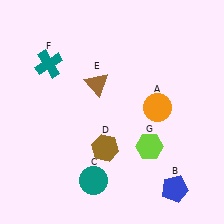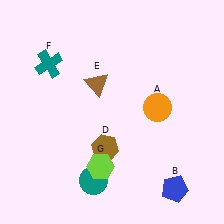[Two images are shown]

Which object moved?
The lime hexagon (G) moved left.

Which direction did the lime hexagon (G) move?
The lime hexagon (G) moved left.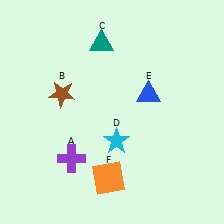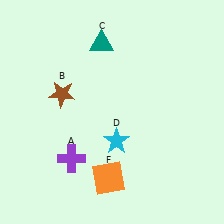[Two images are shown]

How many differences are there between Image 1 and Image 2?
There is 1 difference between the two images.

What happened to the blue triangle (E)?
The blue triangle (E) was removed in Image 2. It was in the top-right area of Image 1.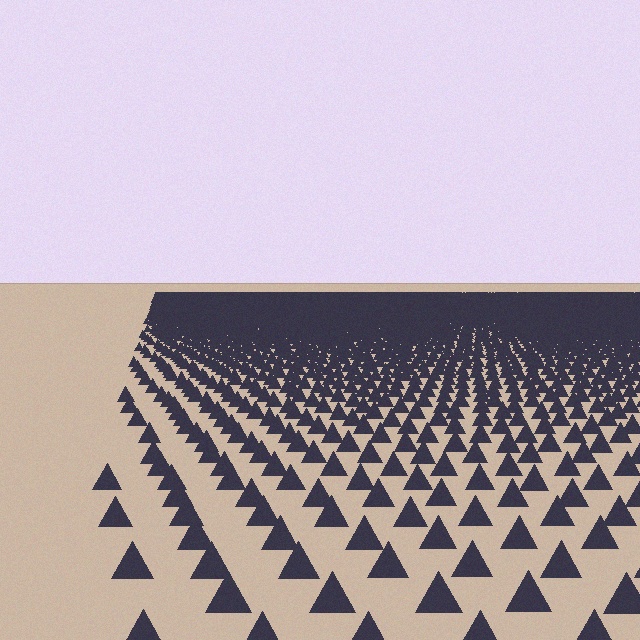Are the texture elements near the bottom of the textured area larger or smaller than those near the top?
Larger. Near the bottom, elements are closer to the viewer and appear at a bigger on-screen size.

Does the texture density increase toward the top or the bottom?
Density increases toward the top.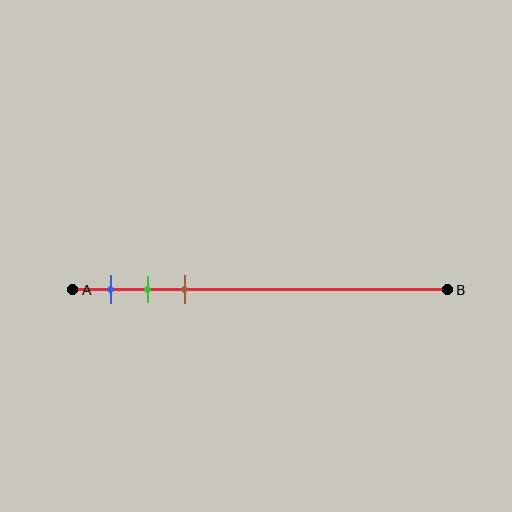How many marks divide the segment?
There are 3 marks dividing the segment.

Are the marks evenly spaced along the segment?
Yes, the marks are approximately evenly spaced.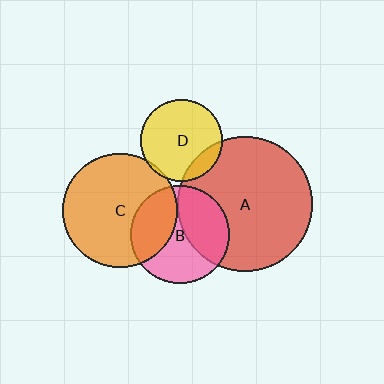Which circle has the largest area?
Circle A (red).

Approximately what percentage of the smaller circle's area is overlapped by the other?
Approximately 5%.